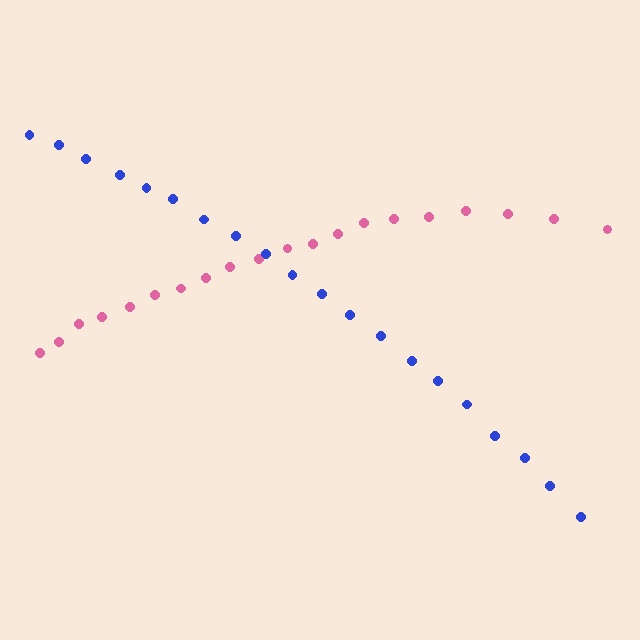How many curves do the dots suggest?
There are 2 distinct paths.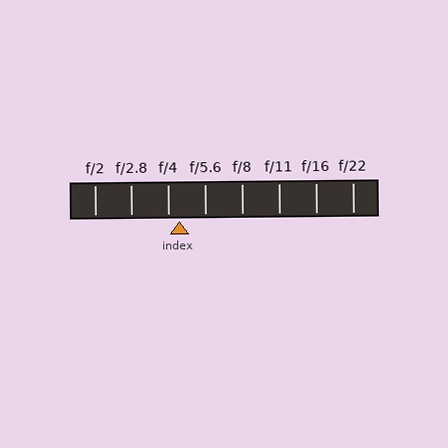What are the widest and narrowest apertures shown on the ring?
The widest aperture shown is f/2 and the narrowest is f/22.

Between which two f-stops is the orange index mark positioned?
The index mark is between f/4 and f/5.6.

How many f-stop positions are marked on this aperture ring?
There are 8 f-stop positions marked.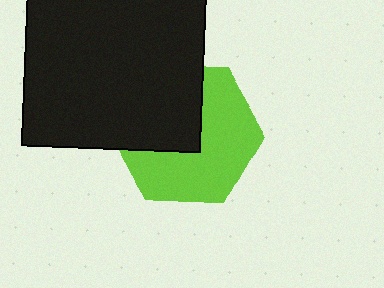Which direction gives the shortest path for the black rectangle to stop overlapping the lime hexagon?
Moving toward the upper-left gives the shortest separation.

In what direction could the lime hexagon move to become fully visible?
The lime hexagon could move toward the lower-right. That would shift it out from behind the black rectangle entirely.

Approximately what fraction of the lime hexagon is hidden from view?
Roughly 42% of the lime hexagon is hidden behind the black rectangle.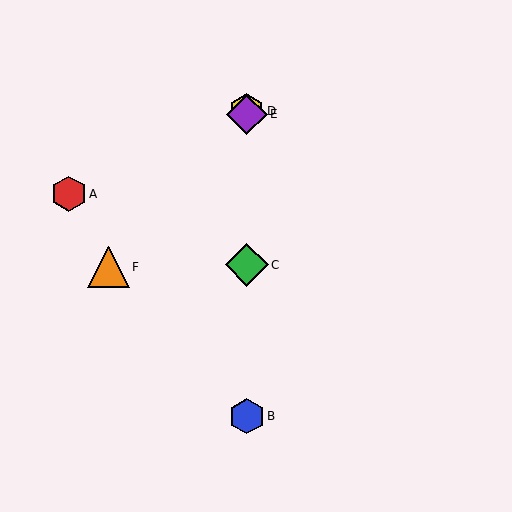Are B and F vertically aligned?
No, B is at x≈247 and F is at x≈108.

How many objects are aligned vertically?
4 objects (B, C, D, E) are aligned vertically.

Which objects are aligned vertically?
Objects B, C, D, E are aligned vertically.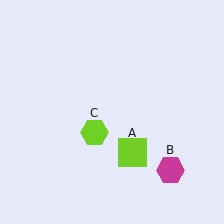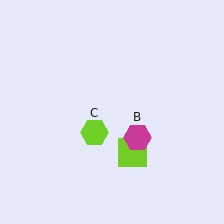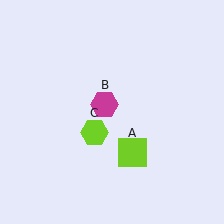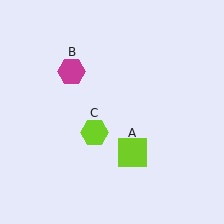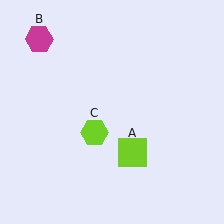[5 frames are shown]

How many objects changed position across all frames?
1 object changed position: magenta hexagon (object B).